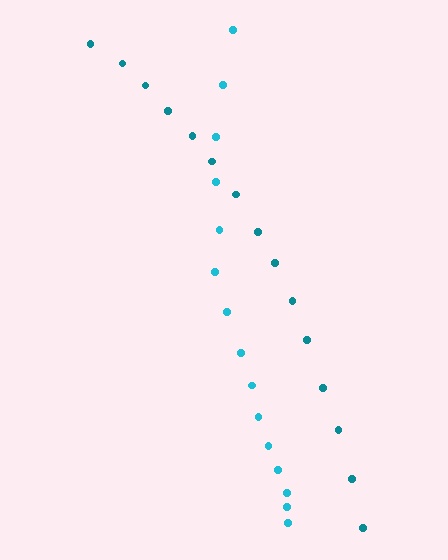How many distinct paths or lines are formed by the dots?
There are 2 distinct paths.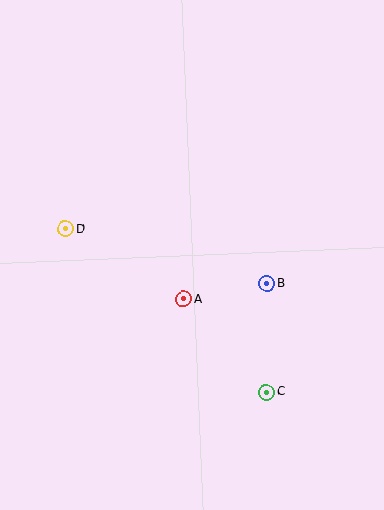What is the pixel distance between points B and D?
The distance between B and D is 209 pixels.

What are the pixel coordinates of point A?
Point A is at (183, 299).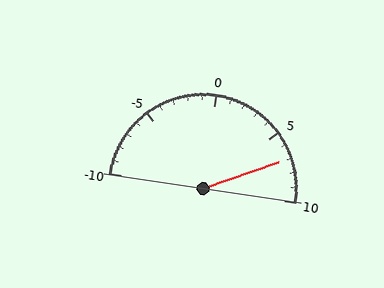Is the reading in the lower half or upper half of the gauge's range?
The reading is in the upper half of the range (-10 to 10).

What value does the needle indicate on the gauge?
The needle indicates approximately 7.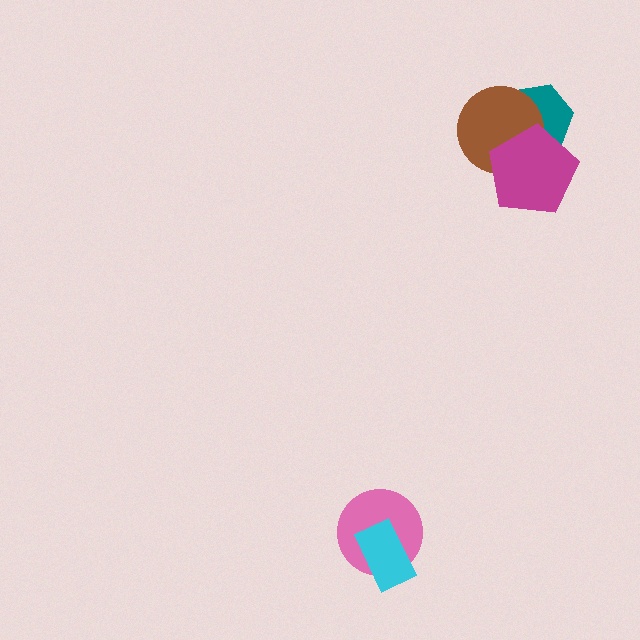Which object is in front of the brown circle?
The magenta pentagon is in front of the brown circle.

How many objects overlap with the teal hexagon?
2 objects overlap with the teal hexagon.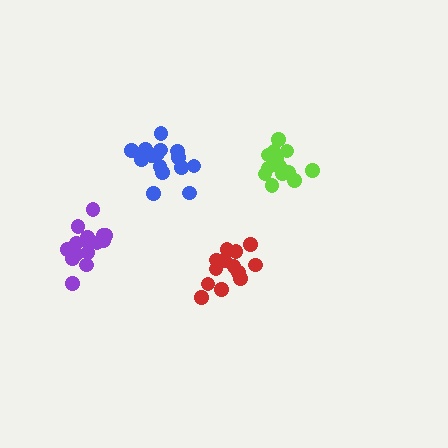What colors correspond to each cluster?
The clusters are colored: red, purple, blue, lime.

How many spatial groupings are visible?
There are 4 spatial groupings.